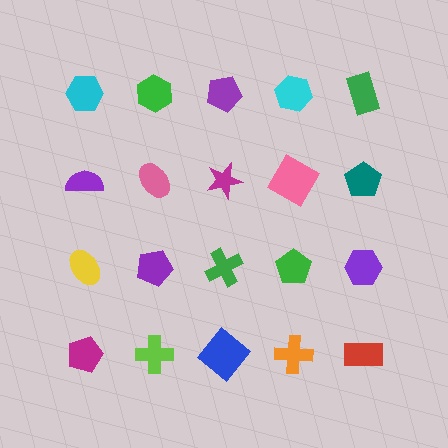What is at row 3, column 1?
A yellow ellipse.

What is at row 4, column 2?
A lime cross.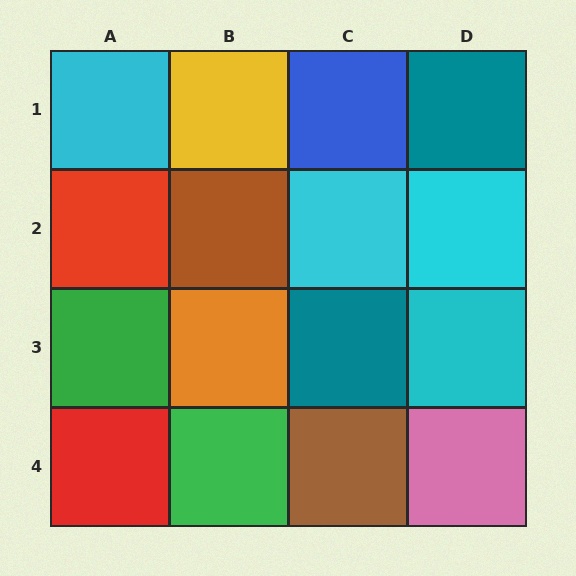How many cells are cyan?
4 cells are cyan.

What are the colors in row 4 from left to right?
Red, green, brown, pink.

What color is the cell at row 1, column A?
Cyan.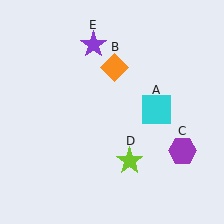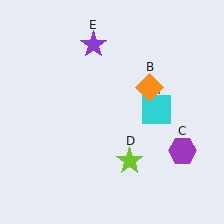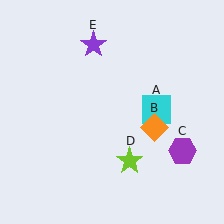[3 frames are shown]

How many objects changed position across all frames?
1 object changed position: orange diamond (object B).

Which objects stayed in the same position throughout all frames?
Cyan square (object A) and purple hexagon (object C) and lime star (object D) and purple star (object E) remained stationary.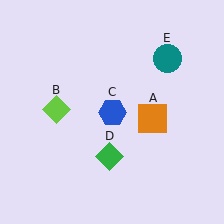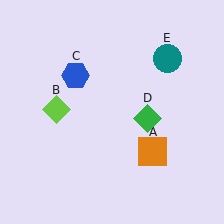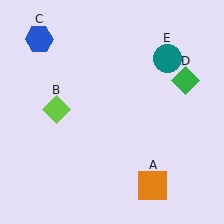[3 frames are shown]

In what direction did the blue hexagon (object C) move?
The blue hexagon (object C) moved up and to the left.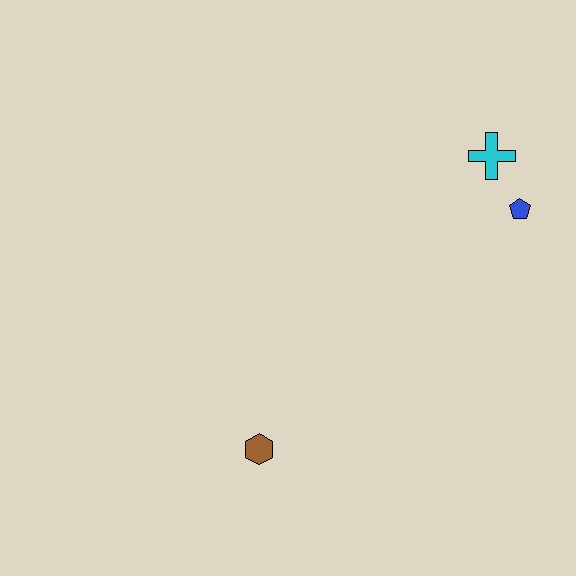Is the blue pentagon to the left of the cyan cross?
No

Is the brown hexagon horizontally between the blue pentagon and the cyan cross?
No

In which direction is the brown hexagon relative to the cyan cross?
The brown hexagon is below the cyan cross.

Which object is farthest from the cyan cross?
The brown hexagon is farthest from the cyan cross.